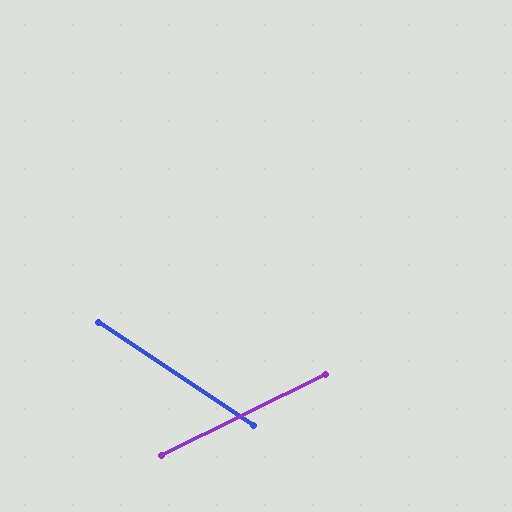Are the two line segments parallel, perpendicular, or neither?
Neither parallel nor perpendicular — they differ by about 60°.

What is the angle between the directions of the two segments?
Approximately 60 degrees.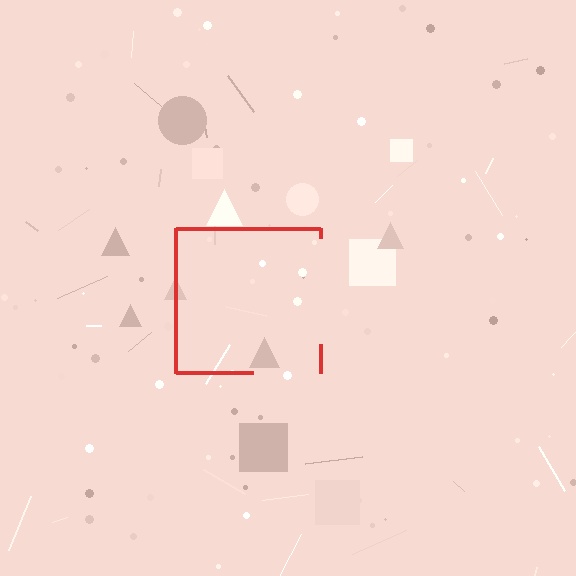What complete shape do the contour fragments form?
The contour fragments form a square.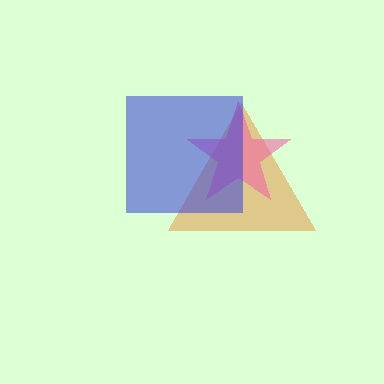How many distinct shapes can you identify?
There are 3 distinct shapes: an orange triangle, a pink star, a blue square.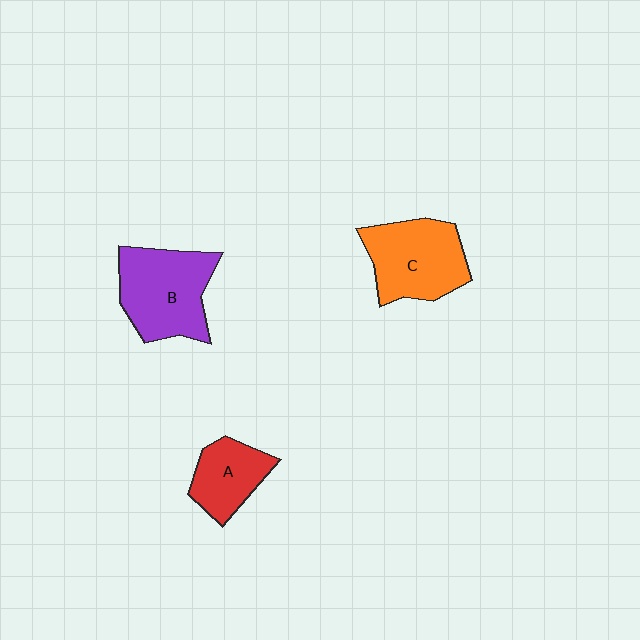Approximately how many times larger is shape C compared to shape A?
Approximately 1.6 times.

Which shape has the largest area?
Shape B (purple).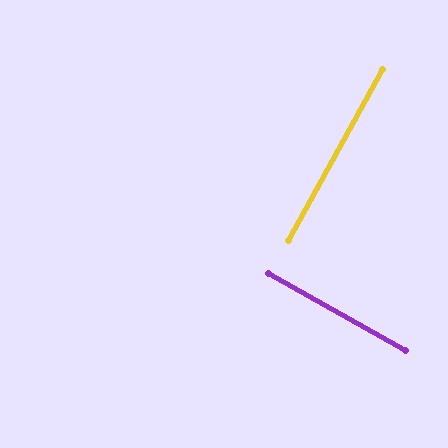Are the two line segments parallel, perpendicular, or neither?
Perpendicular — they meet at approximately 89°.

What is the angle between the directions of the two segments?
Approximately 89 degrees.